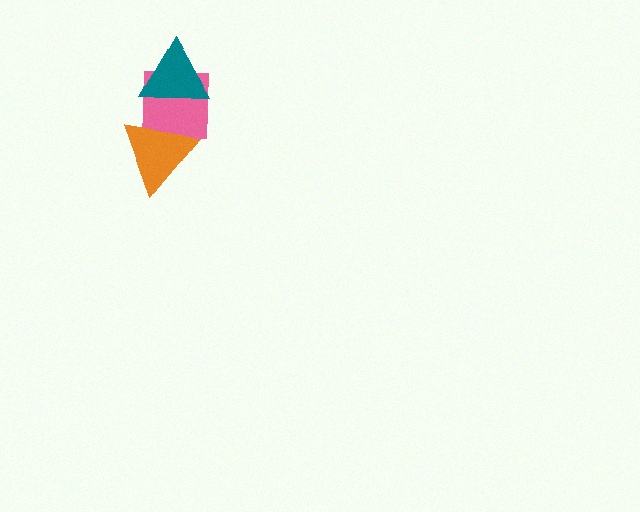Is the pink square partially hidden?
Yes, it is partially covered by another shape.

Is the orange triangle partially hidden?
No, no other shape covers it.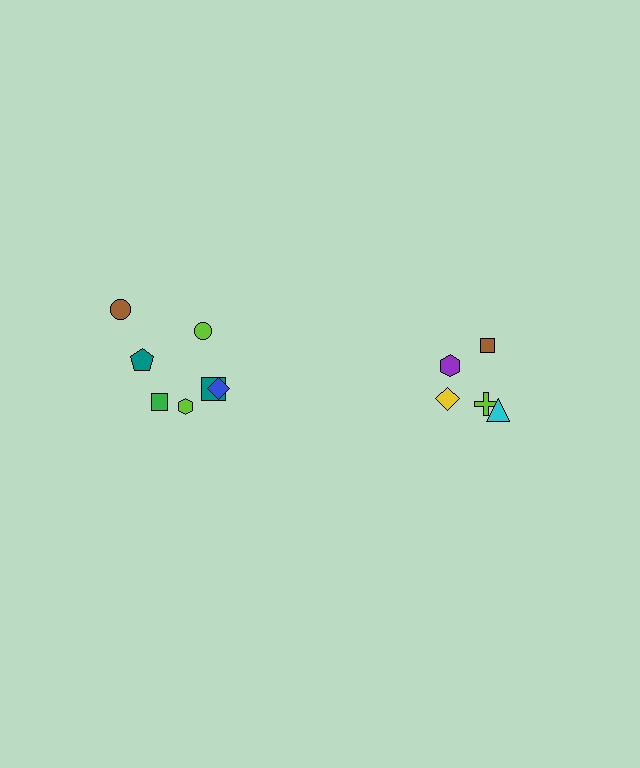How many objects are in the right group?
There are 5 objects.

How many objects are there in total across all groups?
There are 12 objects.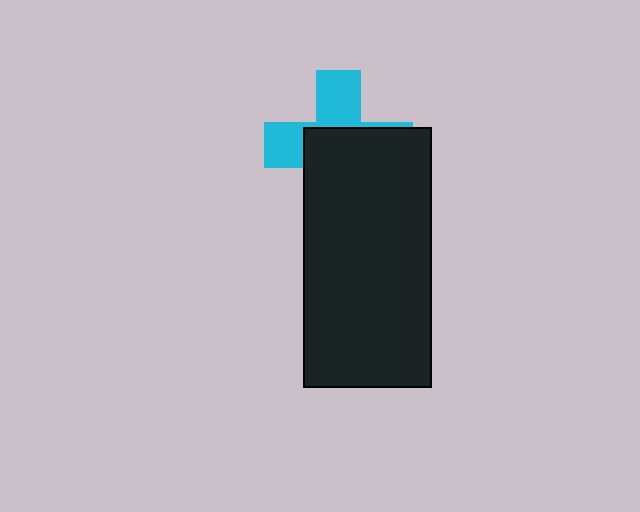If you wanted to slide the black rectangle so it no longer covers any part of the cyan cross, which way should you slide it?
Slide it down — that is the most direct way to separate the two shapes.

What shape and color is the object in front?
The object in front is a black rectangle.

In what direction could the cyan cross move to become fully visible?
The cyan cross could move up. That would shift it out from behind the black rectangle entirely.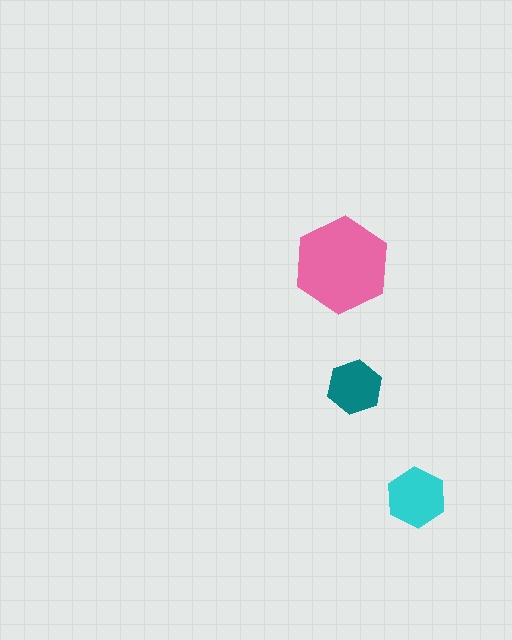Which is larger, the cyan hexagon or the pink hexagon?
The pink one.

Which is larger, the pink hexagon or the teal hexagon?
The pink one.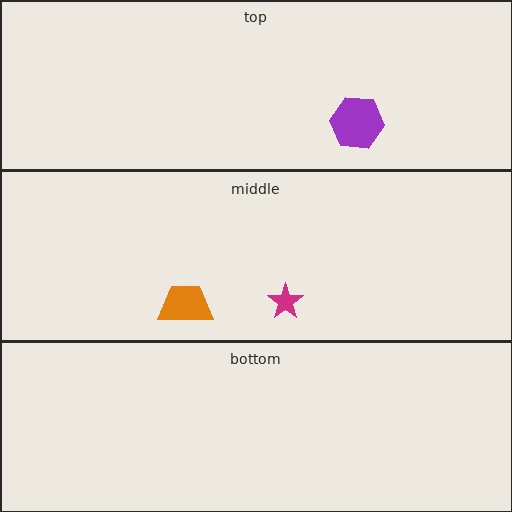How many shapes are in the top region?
1.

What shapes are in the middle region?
The magenta star, the orange trapezoid.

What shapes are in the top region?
The purple hexagon.